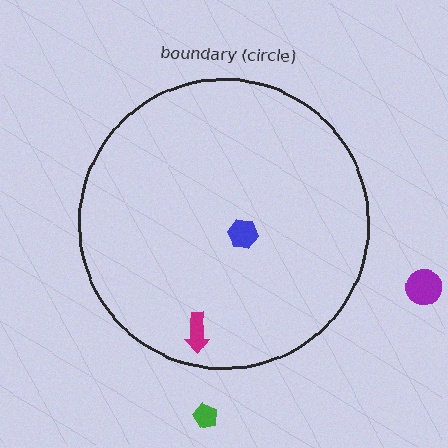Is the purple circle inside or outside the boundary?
Outside.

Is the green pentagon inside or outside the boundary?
Outside.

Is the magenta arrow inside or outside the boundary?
Inside.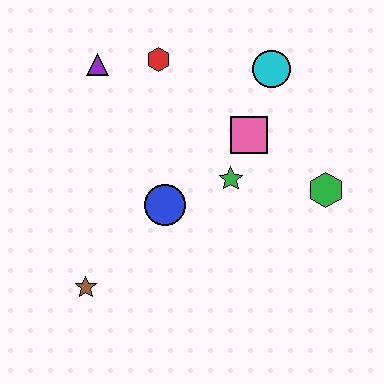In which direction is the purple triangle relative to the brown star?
The purple triangle is above the brown star.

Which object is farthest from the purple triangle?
The green hexagon is farthest from the purple triangle.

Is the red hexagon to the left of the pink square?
Yes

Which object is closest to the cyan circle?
The pink square is closest to the cyan circle.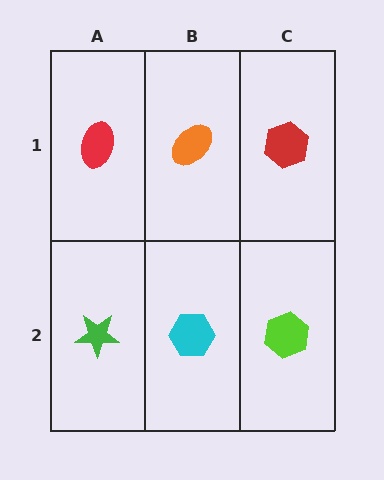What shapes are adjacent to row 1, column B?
A cyan hexagon (row 2, column B), a red ellipse (row 1, column A), a red hexagon (row 1, column C).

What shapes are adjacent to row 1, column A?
A green star (row 2, column A), an orange ellipse (row 1, column B).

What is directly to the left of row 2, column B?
A green star.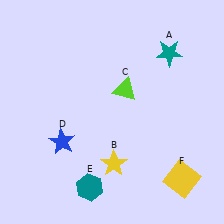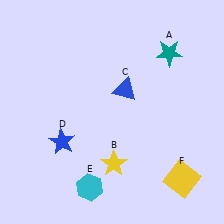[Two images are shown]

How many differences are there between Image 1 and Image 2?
There are 2 differences between the two images.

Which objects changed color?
C changed from lime to blue. E changed from teal to cyan.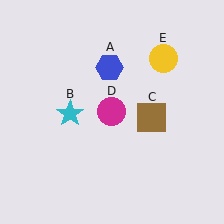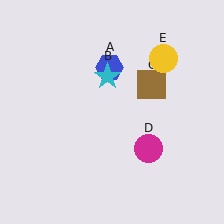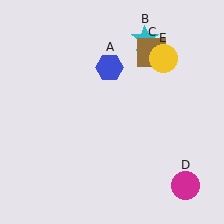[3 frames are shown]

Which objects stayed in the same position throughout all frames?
Blue hexagon (object A) and yellow circle (object E) remained stationary.